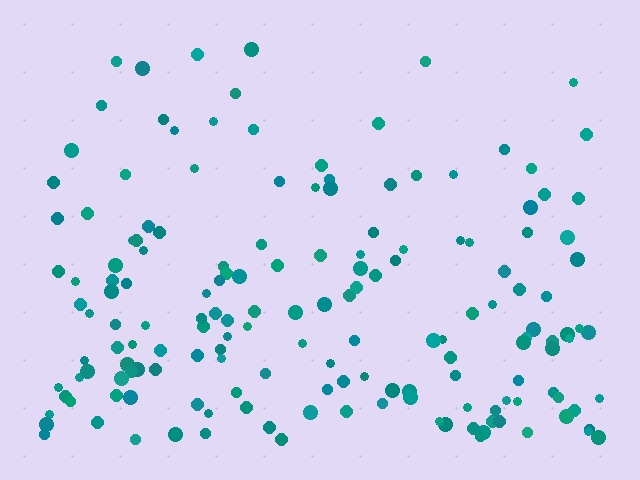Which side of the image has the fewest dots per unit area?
The top.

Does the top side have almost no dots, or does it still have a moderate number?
Still a moderate number, just noticeably fewer than the bottom.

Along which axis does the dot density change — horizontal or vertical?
Vertical.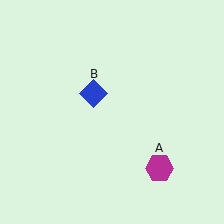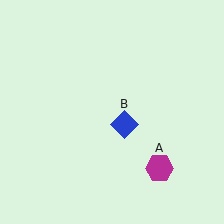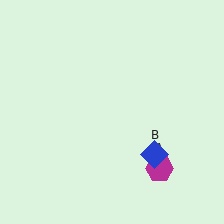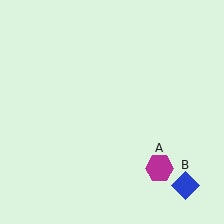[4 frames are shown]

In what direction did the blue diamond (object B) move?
The blue diamond (object B) moved down and to the right.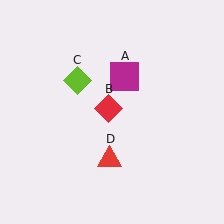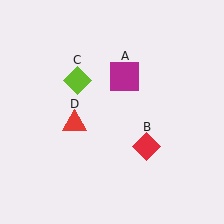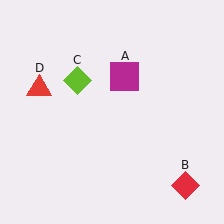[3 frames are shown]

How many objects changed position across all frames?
2 objects changed position: red diamond (object B), red triangle (object D).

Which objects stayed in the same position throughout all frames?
Magenta square (object A) and lime diamond (object C) remained stationary.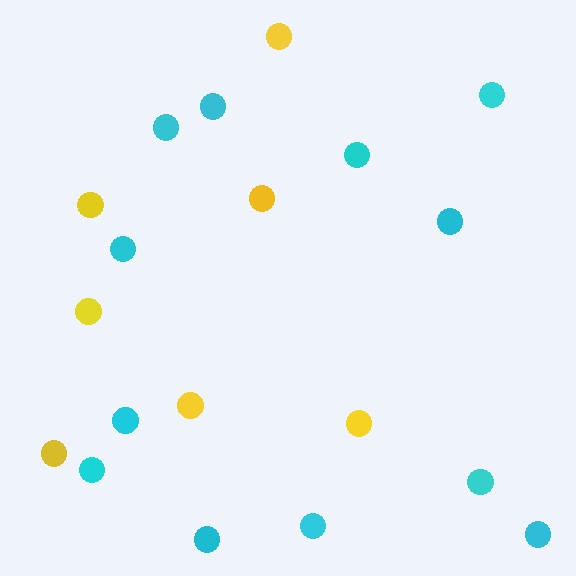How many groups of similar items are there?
There are 2 groups: one group of cyan circles (12) and one group of yellow circles (7).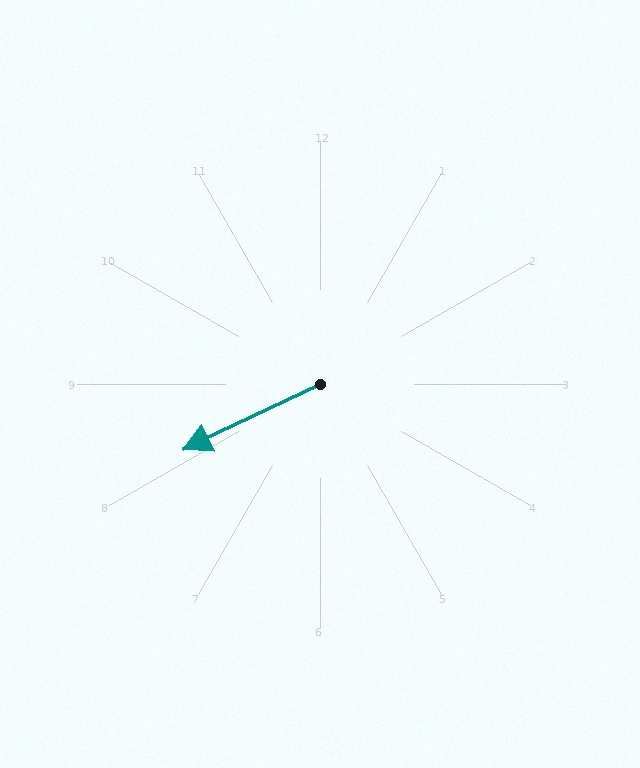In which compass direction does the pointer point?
Southwest.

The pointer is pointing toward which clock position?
Roughly 8 o'clock.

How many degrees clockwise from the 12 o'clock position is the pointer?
Approximately 244 degrees.